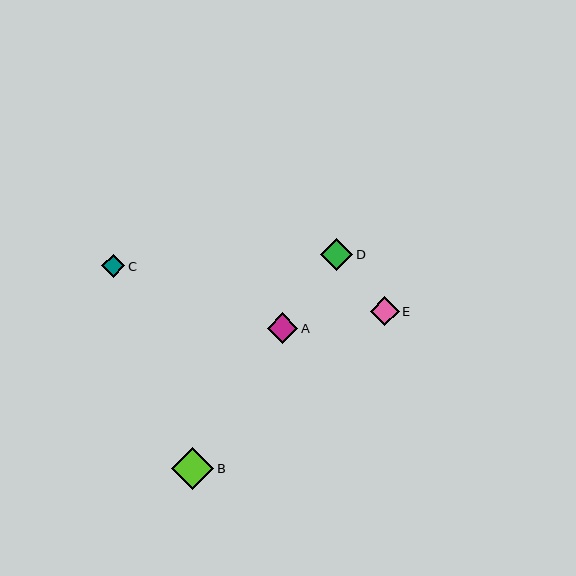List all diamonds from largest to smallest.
From largest to smallest: B, D, A, E, C.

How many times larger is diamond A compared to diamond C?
Diamond A is approximately 1.3 times the size of diamond C.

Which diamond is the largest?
Diamond B is the largest with a size of approximately 42 pixels.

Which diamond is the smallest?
Diamond C is the smallest with a size of approximately 23 pixels.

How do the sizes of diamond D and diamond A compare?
Diamond D and diamond A are approximately the same size.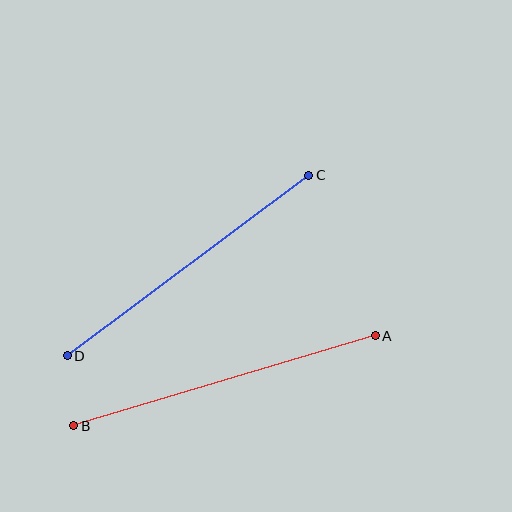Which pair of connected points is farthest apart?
Points A and B are farthest apart.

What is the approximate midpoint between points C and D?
The midpoint is at approximately (188, 265) pixels.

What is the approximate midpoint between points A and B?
The midpoint is at approximately (224, 381) pixels.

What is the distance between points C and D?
The distance is approximately 301 pixels.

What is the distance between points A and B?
The distance is approximately 315 pixels.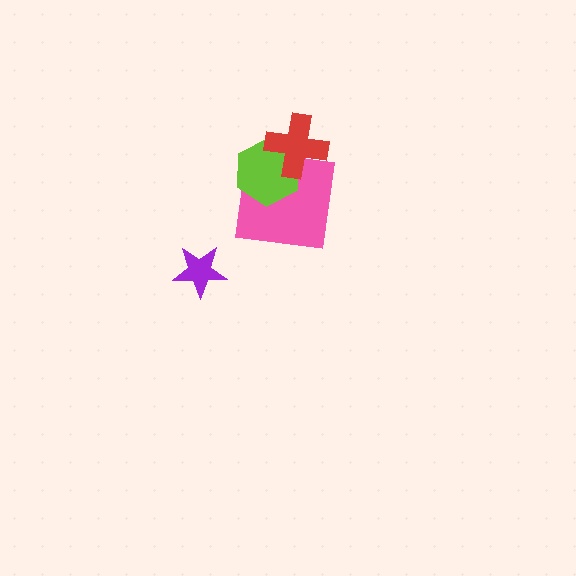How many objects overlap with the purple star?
0 objects overlap with the purple star.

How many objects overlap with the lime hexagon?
2 objects overlap with the lime hexagon.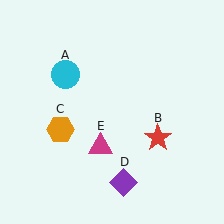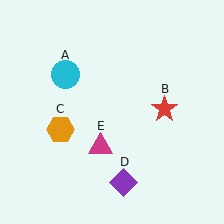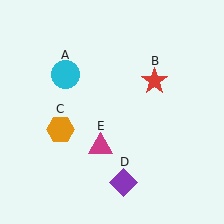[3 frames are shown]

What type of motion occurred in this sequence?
The red star (object B) rotated counterclockwise around the center of the scene.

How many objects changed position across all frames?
1 object changed position: red star (object B).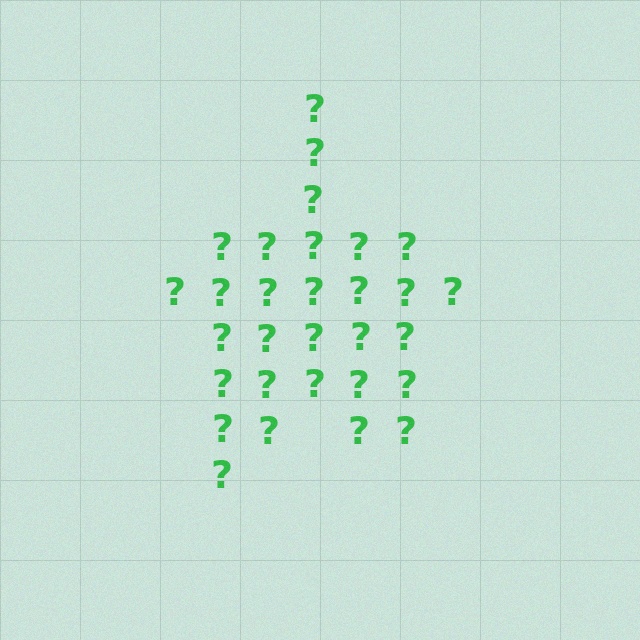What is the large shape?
The large shape is a star.